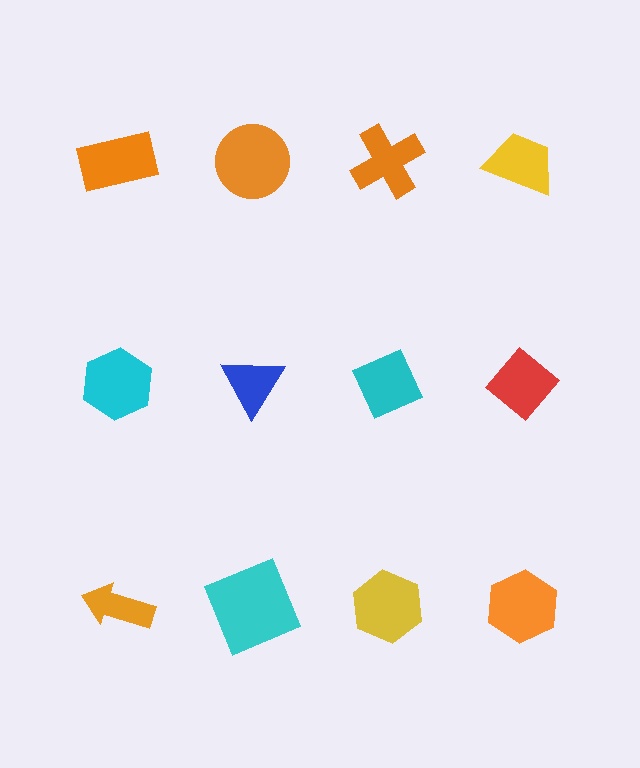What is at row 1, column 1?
An orange rectangle.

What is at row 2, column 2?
A blue triangle.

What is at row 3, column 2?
A cyan square.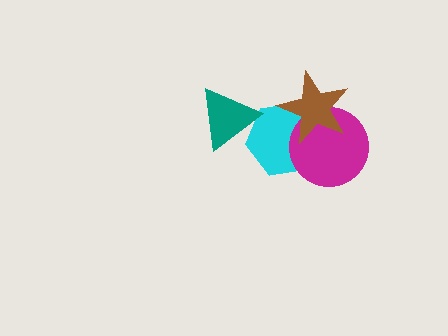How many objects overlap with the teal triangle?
1 object overlaps with the teal triangle.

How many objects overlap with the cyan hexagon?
3 objects overlap with the cyan hexagon.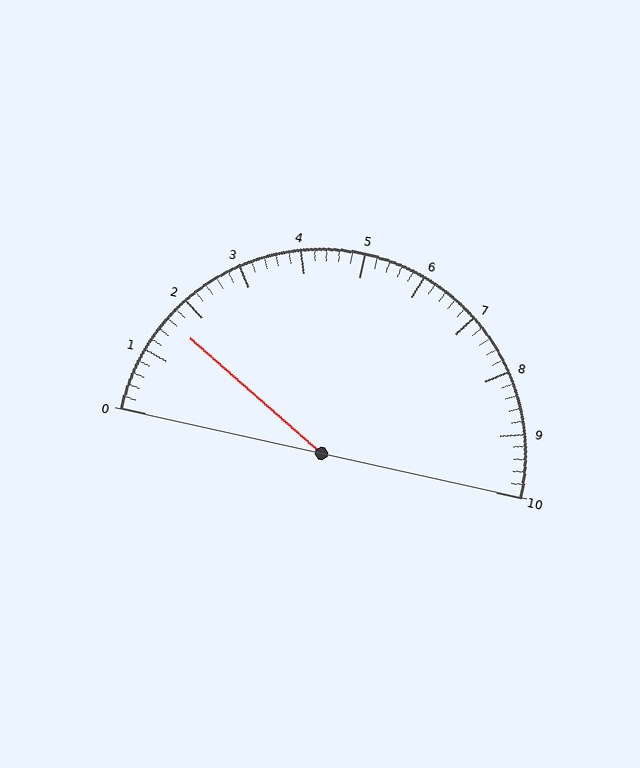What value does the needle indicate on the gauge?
The needle indicates approximately 1.6.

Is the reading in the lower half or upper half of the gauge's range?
The reading is in the lower half of the range (0 to 10).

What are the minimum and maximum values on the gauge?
The gauge ranges from 0 to 10.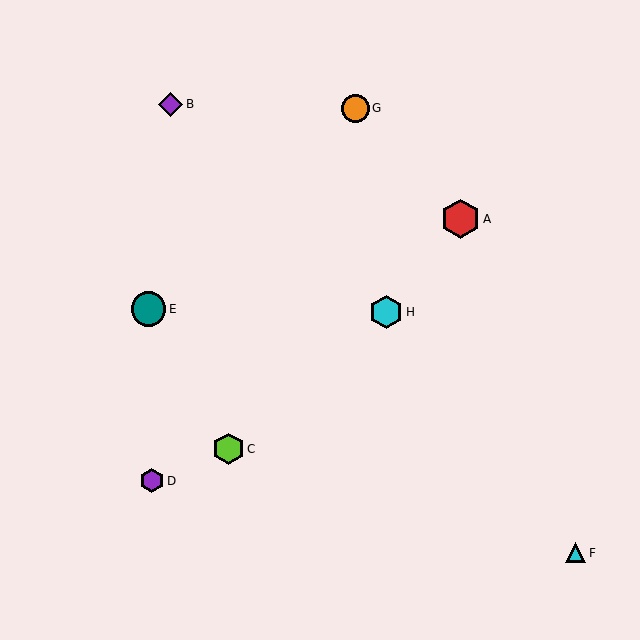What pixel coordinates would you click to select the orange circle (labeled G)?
Click at (355, 108) to select the orange circle G.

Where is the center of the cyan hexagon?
The center of the cyan hexagon is at (386, 312).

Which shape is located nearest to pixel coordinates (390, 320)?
The cyan hexagon (labeled H) at (386, 312) is nearest to that location.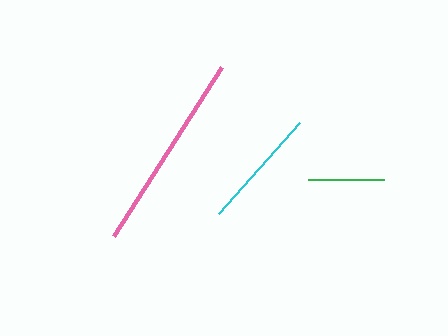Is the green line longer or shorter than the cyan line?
The cyan line is longer than the green line.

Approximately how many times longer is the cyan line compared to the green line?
The cyan line is approximately 1.6 times the length of the green line.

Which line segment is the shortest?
The green line is the shortest at approximately 77 pixels.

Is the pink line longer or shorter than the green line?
The pink line is longer than the green line.